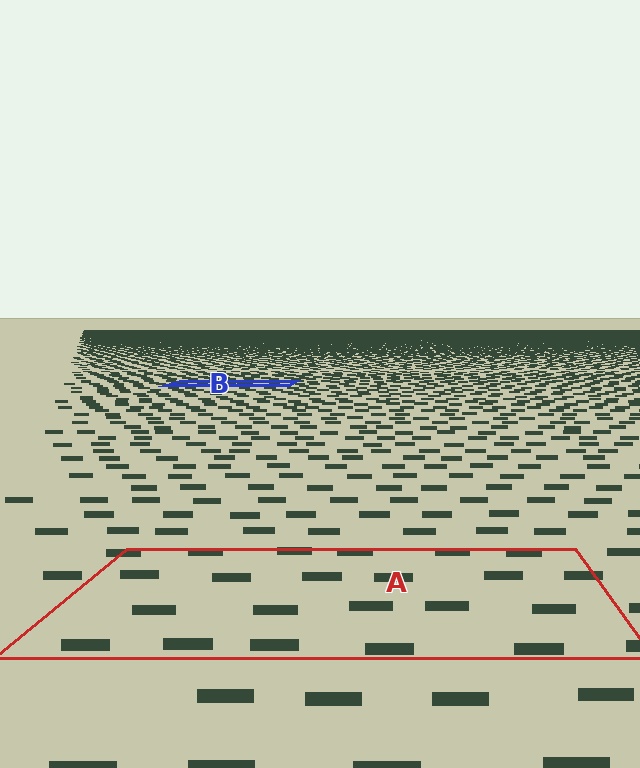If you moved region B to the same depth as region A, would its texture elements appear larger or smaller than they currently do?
They would appear larger. At a closer depth, the same texture elements are projected at a bigger on-screen size.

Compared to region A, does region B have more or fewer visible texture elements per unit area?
Region B has more texture elements per unit area — they are packed more densely because it is farther away.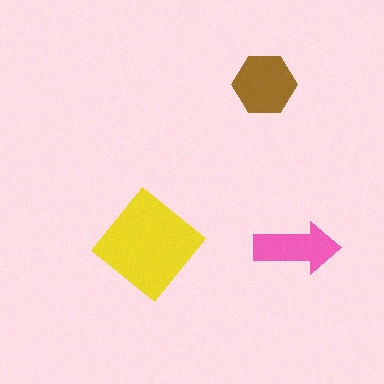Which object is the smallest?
The pink arrow.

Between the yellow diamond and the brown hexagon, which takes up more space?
The yellow diamond.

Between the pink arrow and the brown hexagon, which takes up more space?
The brown hexagon.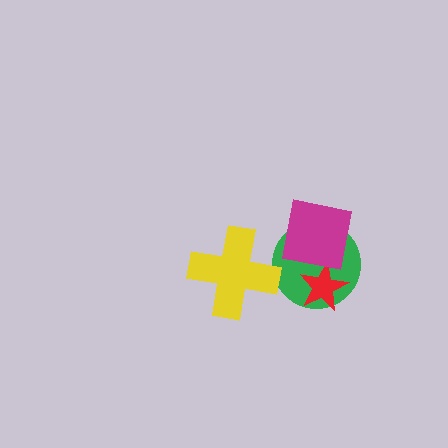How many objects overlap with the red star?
1 object overlaps with the red star.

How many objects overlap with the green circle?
2 objects overlap with the green circle.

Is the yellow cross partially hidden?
No, no other shape covers it.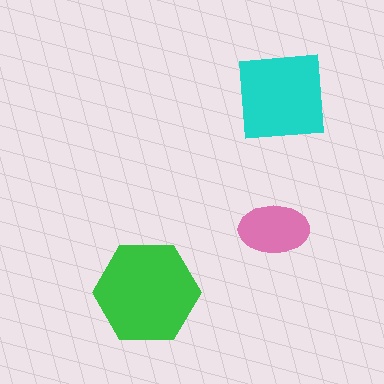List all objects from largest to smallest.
The green hexagon, the cyan square, the pink ellipse.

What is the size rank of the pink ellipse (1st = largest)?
3rd.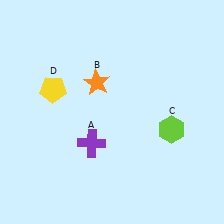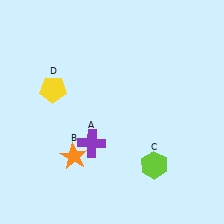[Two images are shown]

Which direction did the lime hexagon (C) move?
The lime hexagon (C) moved down.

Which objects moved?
The objects that moved are: the orange star (B), the lime hexagon (C).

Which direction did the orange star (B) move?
The orange star (B) moved down.